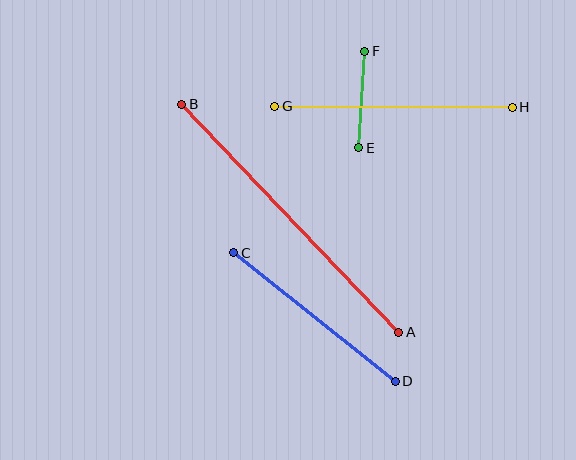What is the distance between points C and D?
The distance is approximately 206 pixels.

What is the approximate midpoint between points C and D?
The midpoint is at approximately (315, 317) pixels.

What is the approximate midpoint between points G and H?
The midpoint is at approximately (393, 107) pixels.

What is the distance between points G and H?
The distance is approximately 237 pixels.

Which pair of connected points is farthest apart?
Points A and B are farthest apart.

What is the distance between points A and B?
The distance is approximately 315 pixels.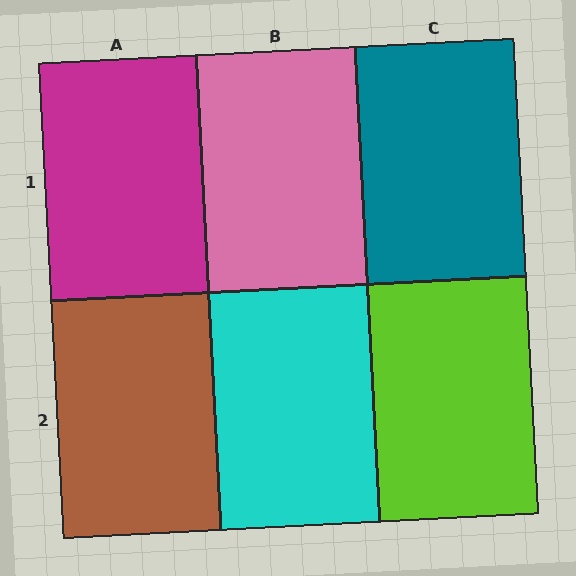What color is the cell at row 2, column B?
Cyan.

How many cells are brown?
1 cell is brown.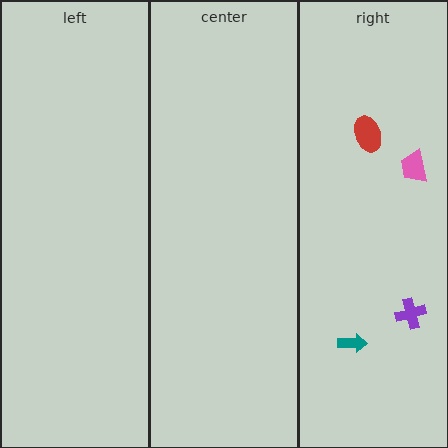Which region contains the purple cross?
The right region.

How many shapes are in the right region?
4.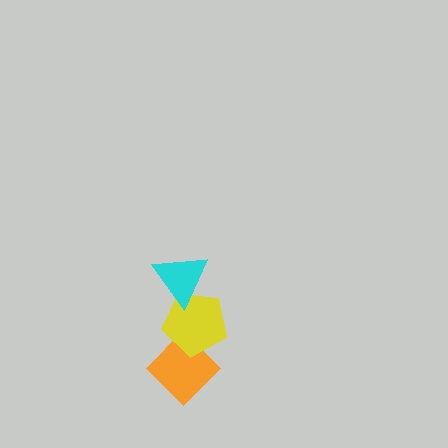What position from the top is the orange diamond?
The orange diamond is 3rd from the top.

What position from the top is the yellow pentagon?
The yellow pentagon is 2nd from the top.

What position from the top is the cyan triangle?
The cyan triangle is 1st from the top.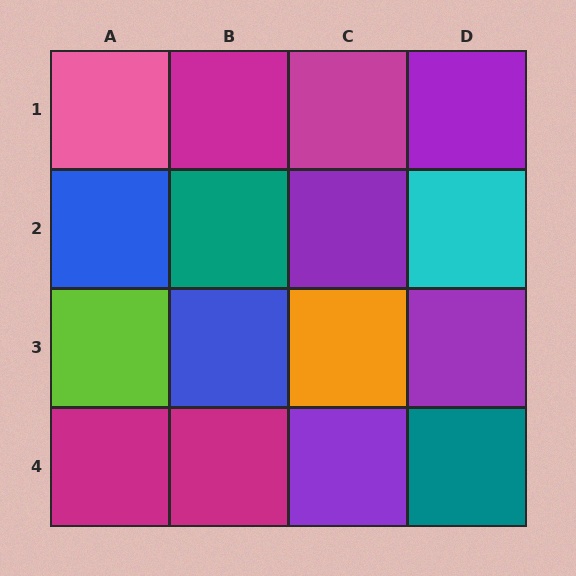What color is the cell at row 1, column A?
Pink.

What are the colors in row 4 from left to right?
Magenta, magenta, purple, teal.